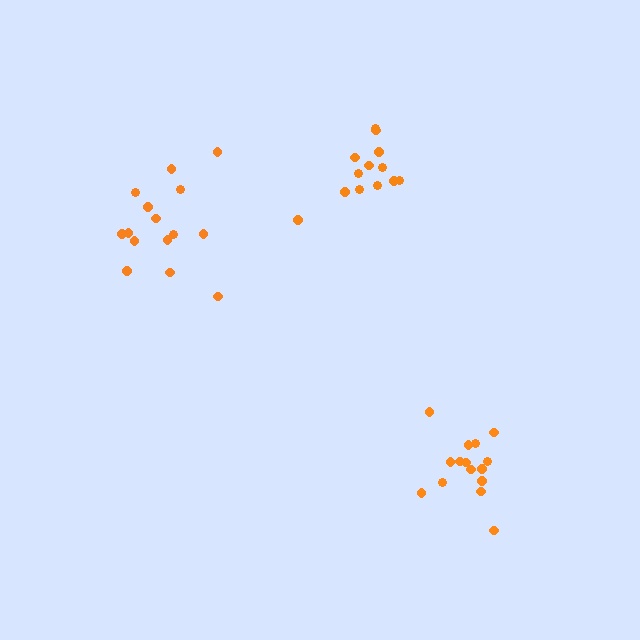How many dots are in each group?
Group 1: 13 dots, Group 2: 15 dots, Group 3: 15 dots (43 total).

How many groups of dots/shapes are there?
There are 3 groups.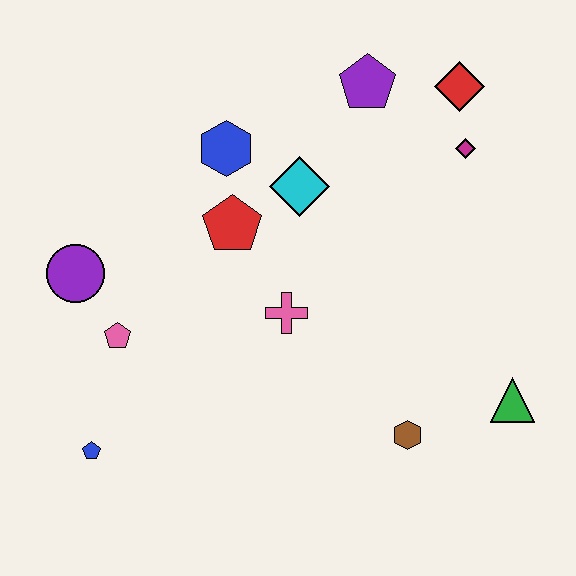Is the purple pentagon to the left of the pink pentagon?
No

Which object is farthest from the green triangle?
The purple circle is farthest from the green triangle.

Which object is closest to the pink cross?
The red pentagon is closest to the pink cross.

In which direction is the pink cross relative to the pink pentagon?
The pink cross is to the right of the pink pentagon.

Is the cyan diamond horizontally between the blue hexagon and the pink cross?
No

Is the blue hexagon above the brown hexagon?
Yes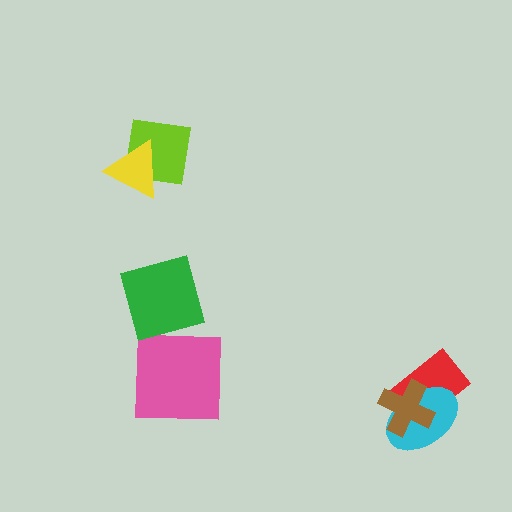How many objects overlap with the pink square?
1 object overlaps with the pink square.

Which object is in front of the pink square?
The green diamond is in front of the pink square.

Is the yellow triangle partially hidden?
No, no other shape covers it.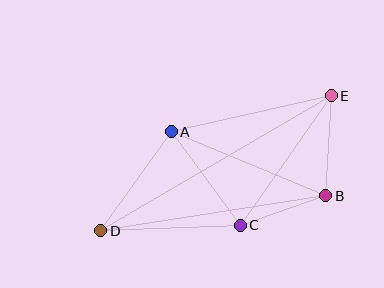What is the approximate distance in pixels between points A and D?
The distance between A and D is approximately 122 pixels.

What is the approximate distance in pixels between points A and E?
The distance between A and E is approximately 164 pixels.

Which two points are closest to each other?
Points B and C are closest to each other.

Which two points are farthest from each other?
Points D and E are farthest from each other.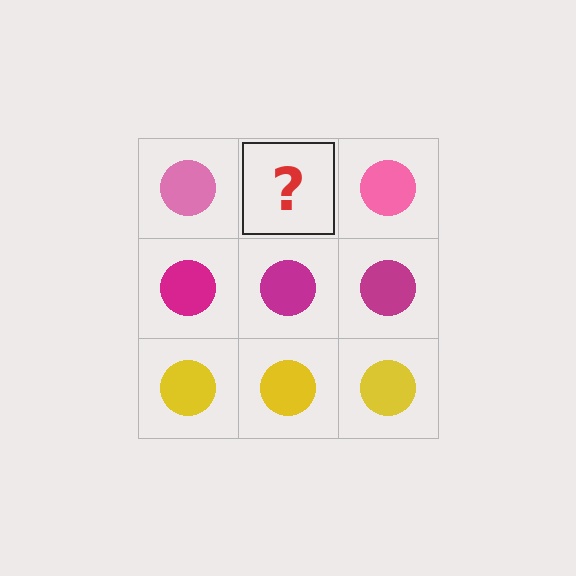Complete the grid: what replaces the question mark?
The question mark should be replaced with a pink circle.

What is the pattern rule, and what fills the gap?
The rule is that each row has a consistent color. The gap should be filled with a pink circle.